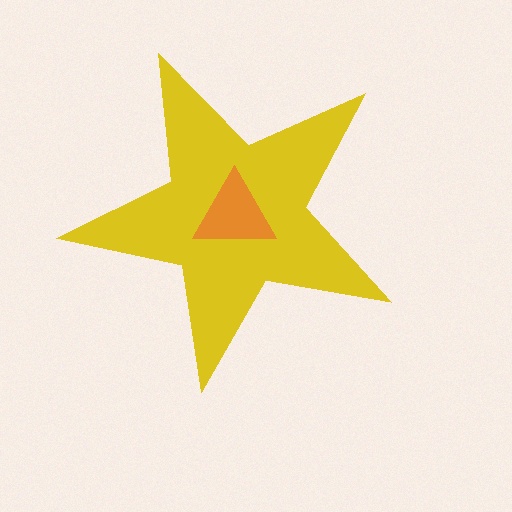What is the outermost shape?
The yellow star.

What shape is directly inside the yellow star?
The orange triangle.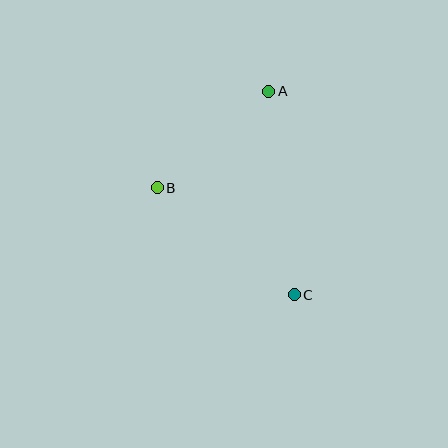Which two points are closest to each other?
Points A and B are closest to each other.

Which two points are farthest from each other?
Points A and C are farthest from each other.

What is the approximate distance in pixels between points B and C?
The distance between B and C is approximately 174 pixels.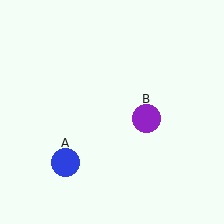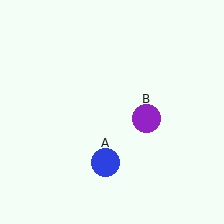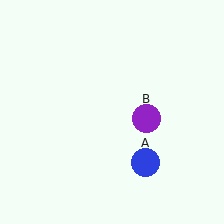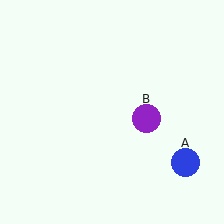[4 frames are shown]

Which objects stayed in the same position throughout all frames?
Purple circle (object B) remained stationary.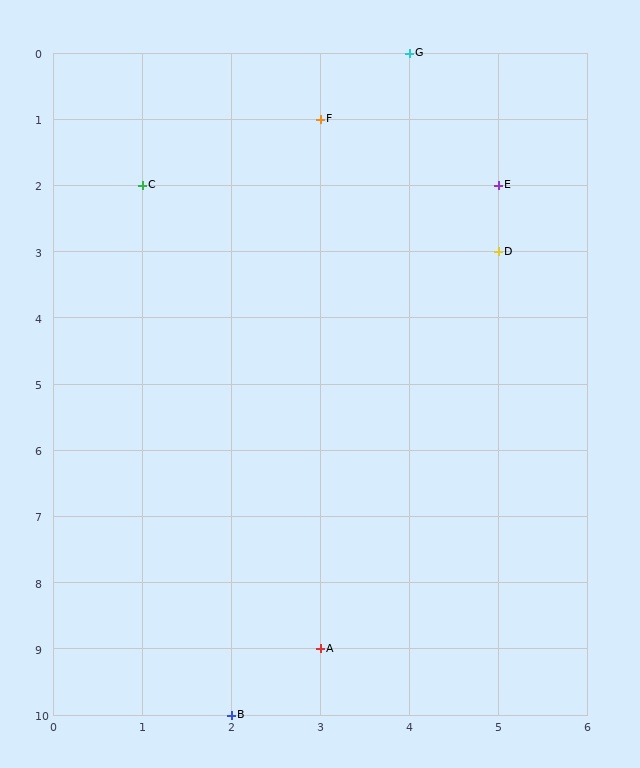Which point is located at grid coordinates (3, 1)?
Point F is at (3, 1).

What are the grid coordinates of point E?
Point E is at grid coordinates (5, 2).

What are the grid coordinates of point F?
Point F is at grid coordinates (3, 1).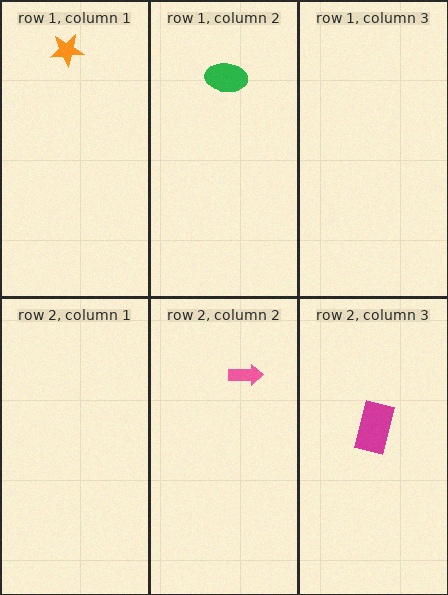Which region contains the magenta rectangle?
The row 2, column 3 region.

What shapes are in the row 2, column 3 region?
The magenta rectangle.